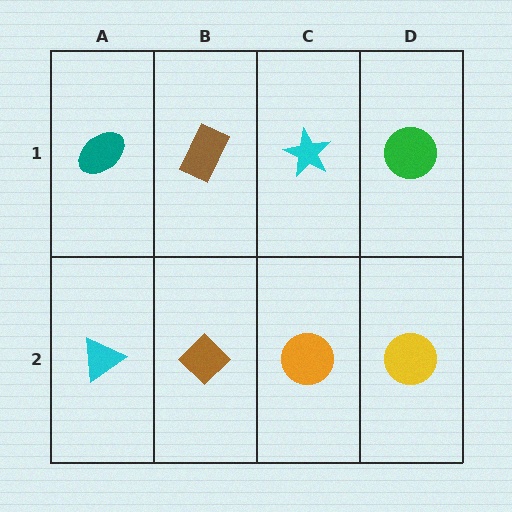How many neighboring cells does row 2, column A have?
2.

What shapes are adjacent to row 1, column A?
A cyan triangle (row 2, column A), a brown rectangle (row 1, column B).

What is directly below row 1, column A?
A cyan triangle.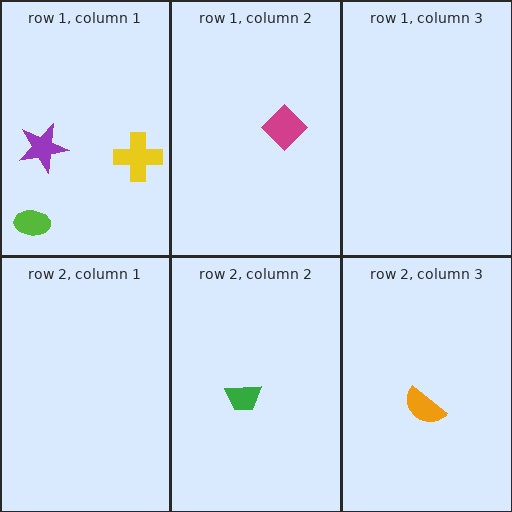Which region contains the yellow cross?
The row 1, column 1 region.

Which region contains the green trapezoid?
The row 2, column 2 region.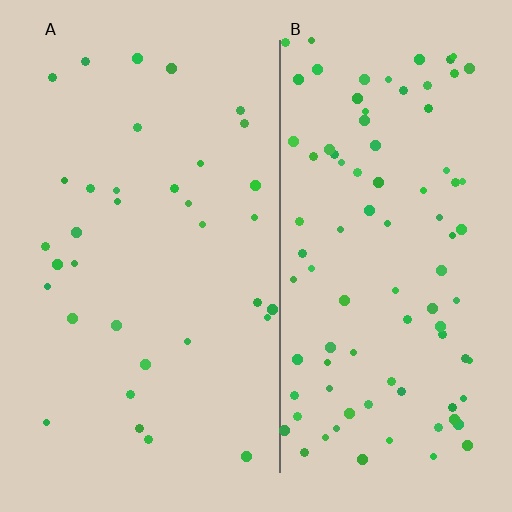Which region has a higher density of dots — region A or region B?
B (the right).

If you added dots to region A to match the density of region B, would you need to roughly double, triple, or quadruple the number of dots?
Approximately triple.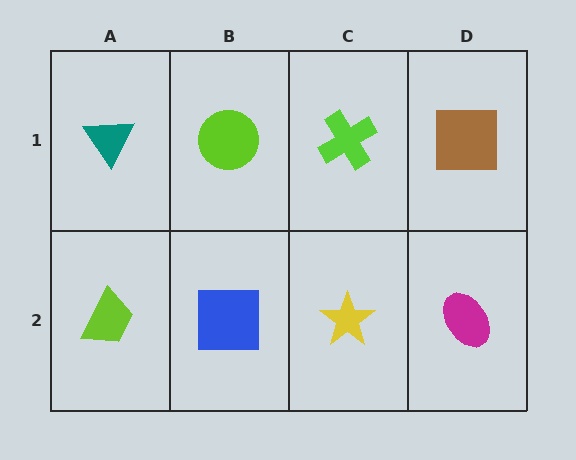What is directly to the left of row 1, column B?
A teal triangle.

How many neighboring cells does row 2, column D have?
2.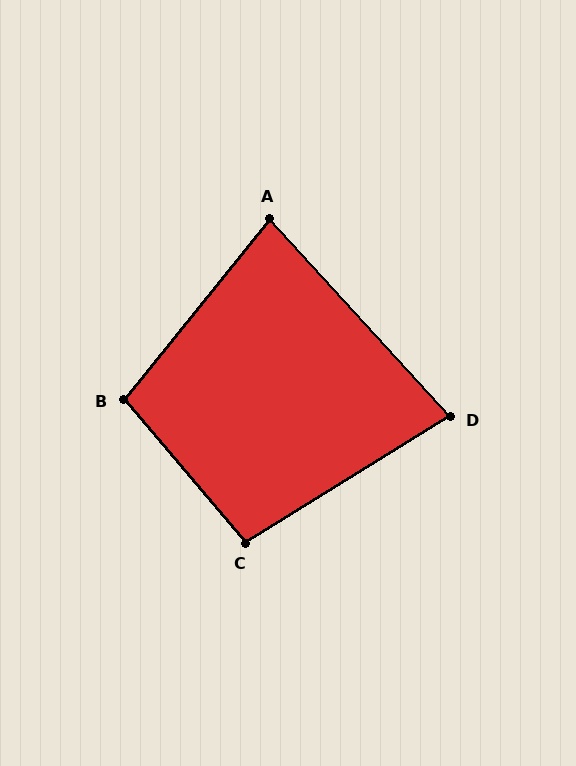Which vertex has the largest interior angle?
B, at approximately 101 degrees.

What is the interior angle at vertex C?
Approximately 99 degrees (obtuse).